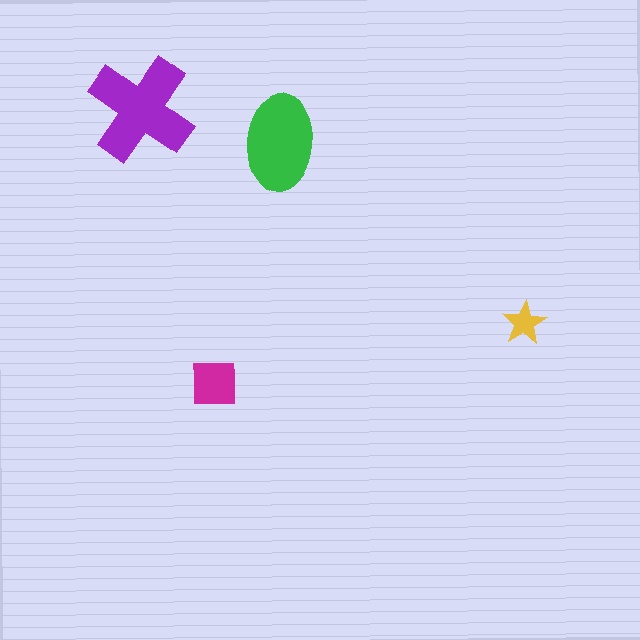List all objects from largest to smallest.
The purple cross, the green ellipse, the magenta square, the yellow star.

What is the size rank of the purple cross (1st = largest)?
1st.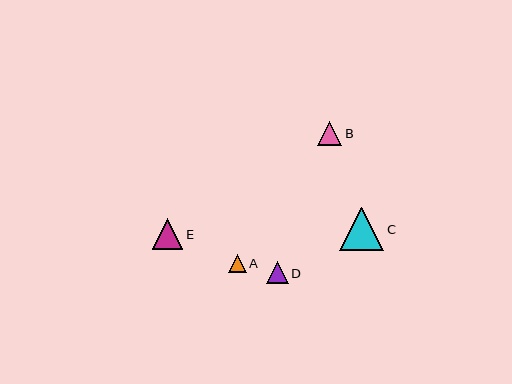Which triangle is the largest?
Triangle C is the largest with a size of approximately 44 pixels.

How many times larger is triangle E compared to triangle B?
Triangle E is approximately 1.3 times the size of triangle B.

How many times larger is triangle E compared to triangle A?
Triangle E is approximately 1.7 times the size of triangle A.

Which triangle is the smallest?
Triangle A is the smallest with a size of approximately 18 pixels.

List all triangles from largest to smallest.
From largest to smallest: C, E, B, D, A.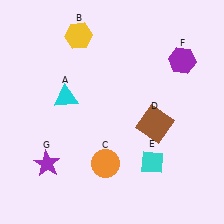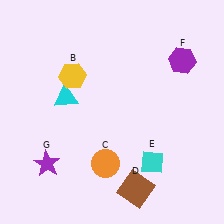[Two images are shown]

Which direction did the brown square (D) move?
The brown square (D) moved down.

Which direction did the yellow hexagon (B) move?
The yellow hexagon (B) moved down.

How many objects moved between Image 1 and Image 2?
2 objects moved between the two images.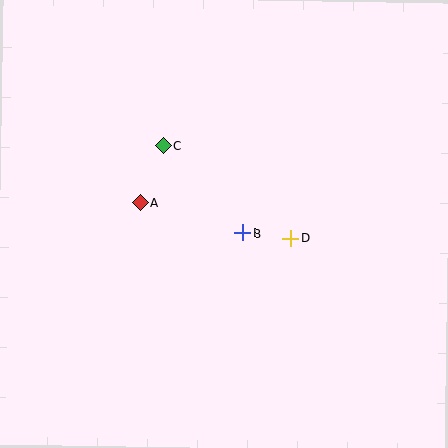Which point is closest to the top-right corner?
Point D is closest to the top-right corner.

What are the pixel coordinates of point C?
Point C is at (164, 146).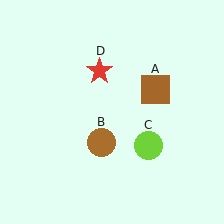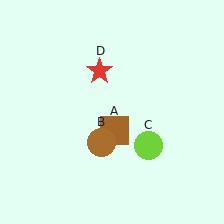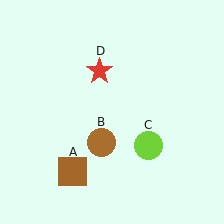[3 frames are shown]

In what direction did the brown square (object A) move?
The brown square (object A) moved down and to the left.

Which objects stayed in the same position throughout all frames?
Brown circle (object B) and lime circle (object C) and red star (object D) remained stationary.